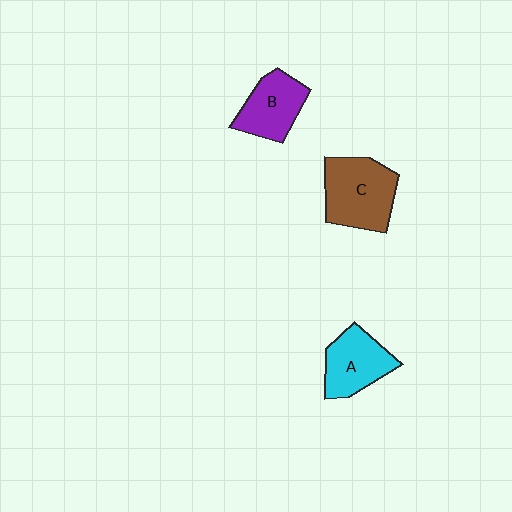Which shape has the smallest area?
Shape B (purple).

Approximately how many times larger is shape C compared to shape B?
Approximately 1.4 times.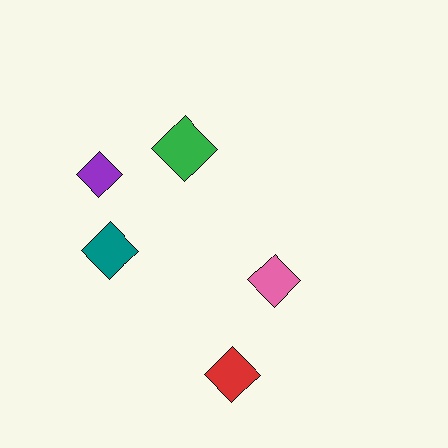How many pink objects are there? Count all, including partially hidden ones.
There is 1 pink object.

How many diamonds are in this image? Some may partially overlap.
There are 5 diamonds.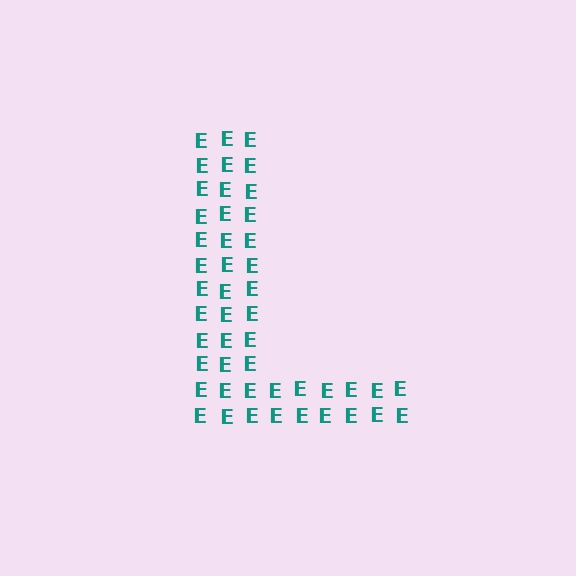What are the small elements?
The small elements are letter E's.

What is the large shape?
The large shape is the letter L.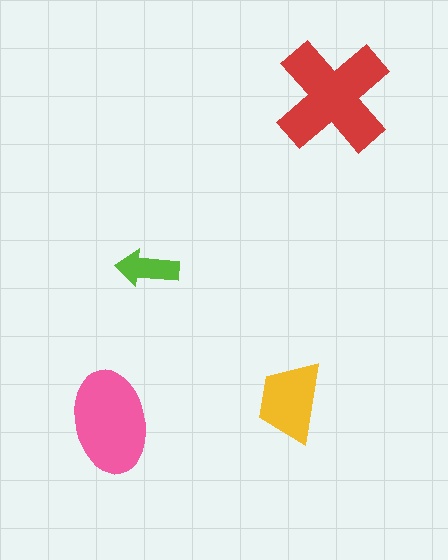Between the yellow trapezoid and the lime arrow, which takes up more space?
The yellow trapezoid.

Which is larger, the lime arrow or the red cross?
The red cross.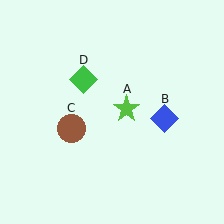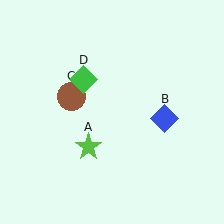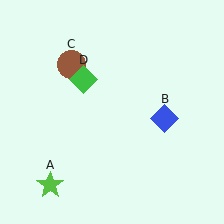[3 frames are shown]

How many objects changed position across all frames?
2 objects changed position: lime star (object A), brown circle (object C).